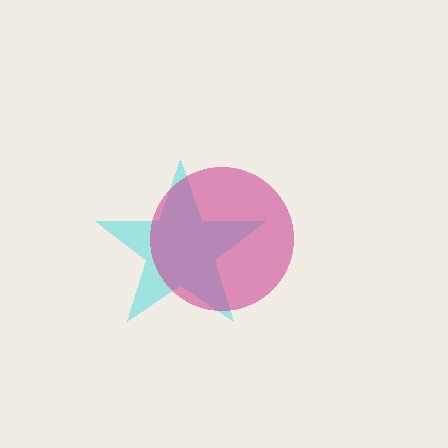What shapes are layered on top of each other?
The layered shapes are: a cyan star, a magenta circle.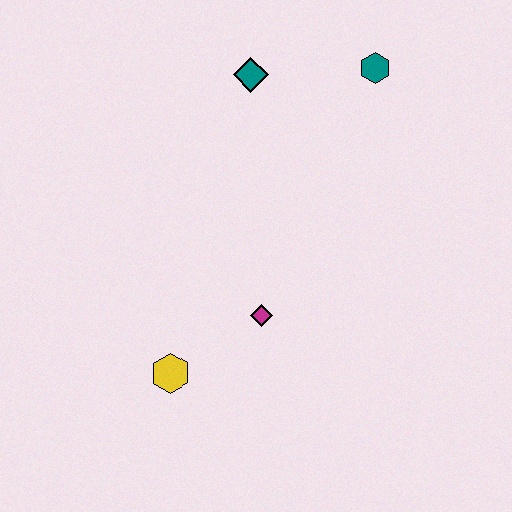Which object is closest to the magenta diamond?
The yellow hexagon is closest to the magenta diamond.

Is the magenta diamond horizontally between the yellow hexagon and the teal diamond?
No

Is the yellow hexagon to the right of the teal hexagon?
No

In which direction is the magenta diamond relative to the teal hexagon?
The magenta diamond is below the teal hexagon.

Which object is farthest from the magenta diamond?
The teal hexagon is farthest from the magenta diamond.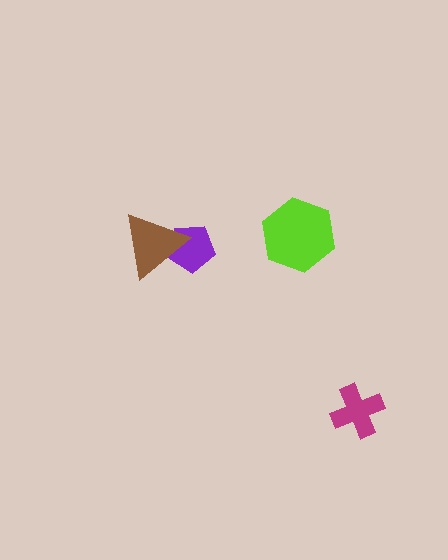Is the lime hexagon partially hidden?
No, no other shape covers it.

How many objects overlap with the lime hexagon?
0 objects overlap with the lime hexagon.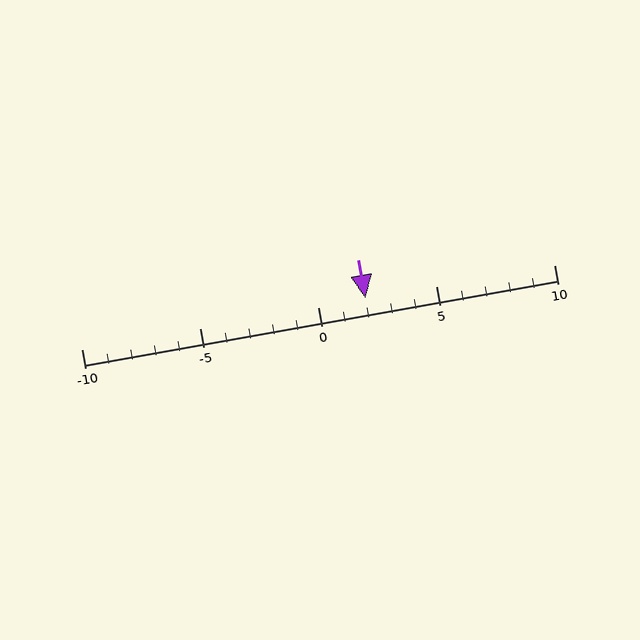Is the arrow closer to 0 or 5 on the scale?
The arrow is closer to 0.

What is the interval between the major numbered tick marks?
The major tick marks are spaced 5 units apart.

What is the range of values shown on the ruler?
The ruler shows values from -10 to 10.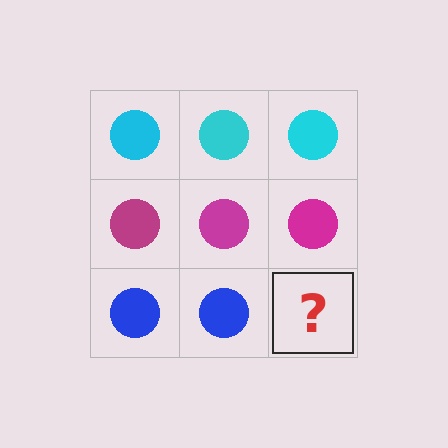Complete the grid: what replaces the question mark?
The question mark should be replaced with a blue circle.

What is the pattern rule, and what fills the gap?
The rule is that each row has a consistent color. The gap should be filled with a blue circle.